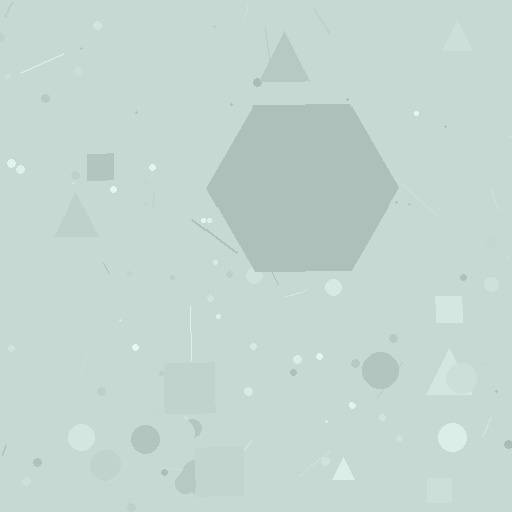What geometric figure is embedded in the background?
A hexagon is embedded in the background.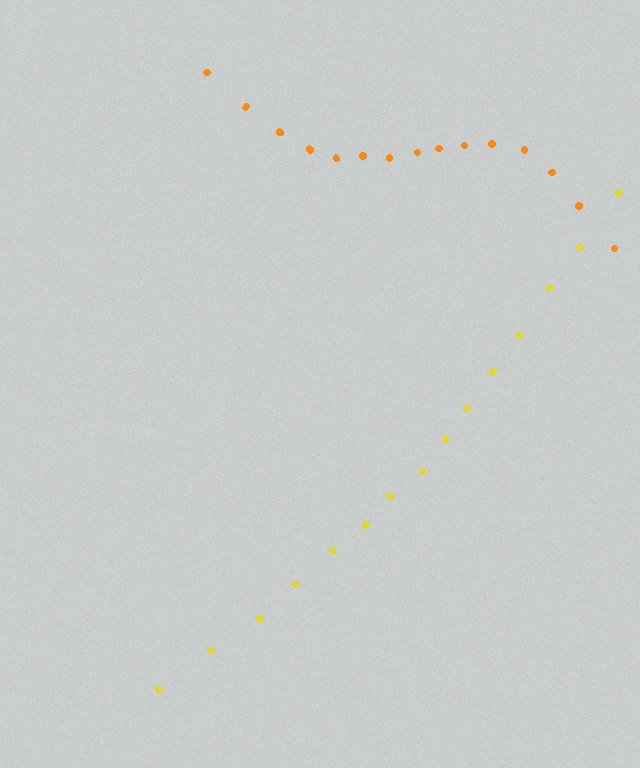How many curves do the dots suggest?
There are 2 distinct paths.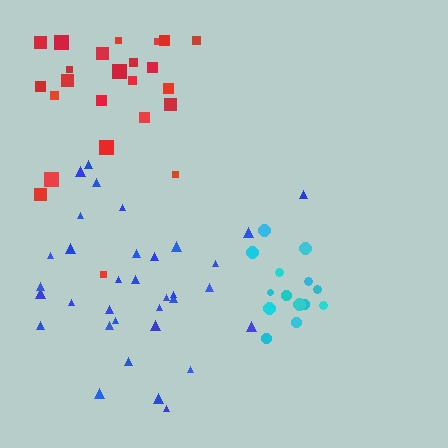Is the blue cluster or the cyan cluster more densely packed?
Cyan.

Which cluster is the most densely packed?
Cyan.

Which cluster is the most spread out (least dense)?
Red.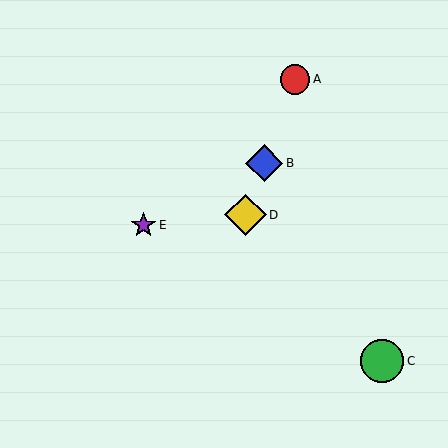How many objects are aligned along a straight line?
3 objects (A, B, D) are aligned along a straight line.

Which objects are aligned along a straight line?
Objects A, B, D are aligned along a straight line.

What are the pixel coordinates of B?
Object B is at (264, 163).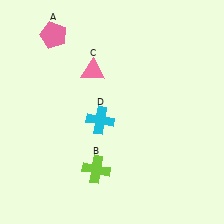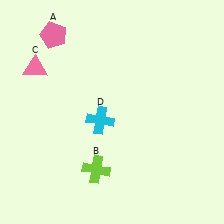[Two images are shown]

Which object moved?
The pink triangle (C) moved left.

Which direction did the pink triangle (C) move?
The pink triangle (C) moved left.